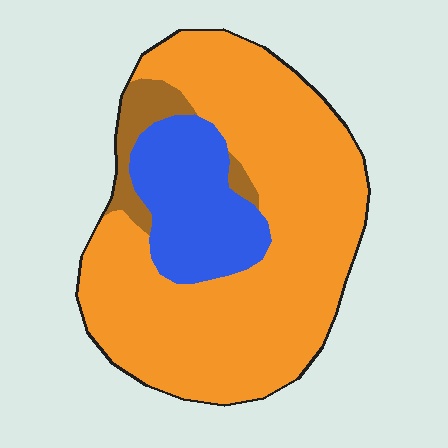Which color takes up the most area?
Orange, at roughly 75%.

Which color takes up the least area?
Brown, at roughly 5%.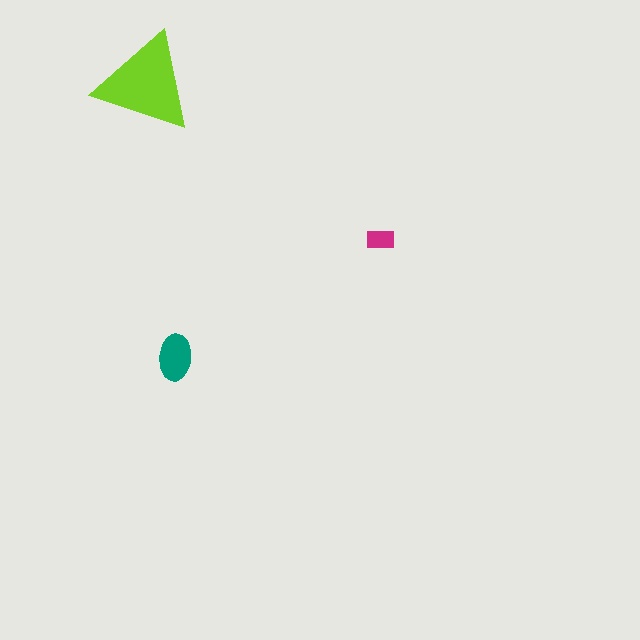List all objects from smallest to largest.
The magenta rectangle, the teal ellipse, the lime triangle.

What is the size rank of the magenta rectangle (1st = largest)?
3rd.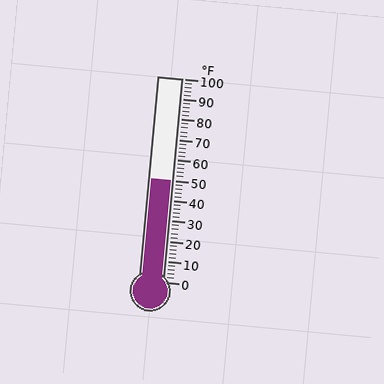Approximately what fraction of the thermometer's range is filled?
The thermometer is filled to approximately 50% of its range.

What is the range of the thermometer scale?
The thermometer scale ranges from 0°F to 100°F.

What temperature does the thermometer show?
The thermometer shows approximately 50°F.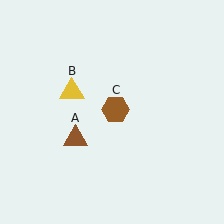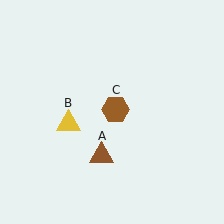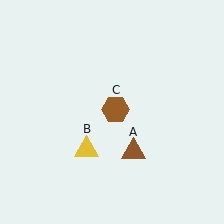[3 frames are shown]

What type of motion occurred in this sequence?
The brown triangle (object A), yellow triangle (object B) rotated counterclockwise around the center of the scene.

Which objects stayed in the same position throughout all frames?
Brown hexagon (object C) remained stationary.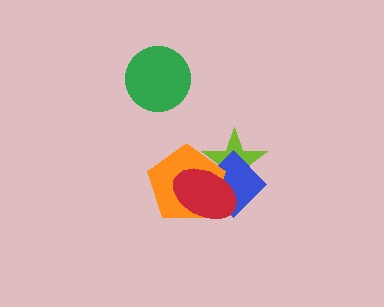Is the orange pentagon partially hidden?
Yes, it is partially covered by another shape.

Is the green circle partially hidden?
No, no other shape covers it.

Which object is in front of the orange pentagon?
The red ellipse is in front of the orange pentagon.